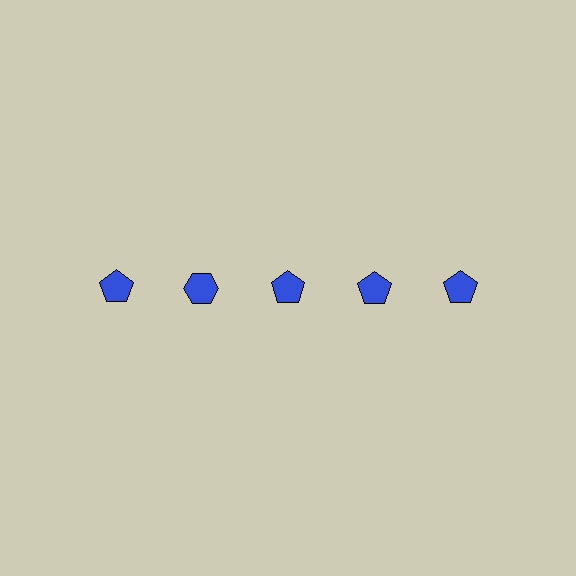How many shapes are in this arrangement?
There are 5 shapes arranged in a grid pattern.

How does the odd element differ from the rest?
It has a different shape: hexagon instead of pentagon.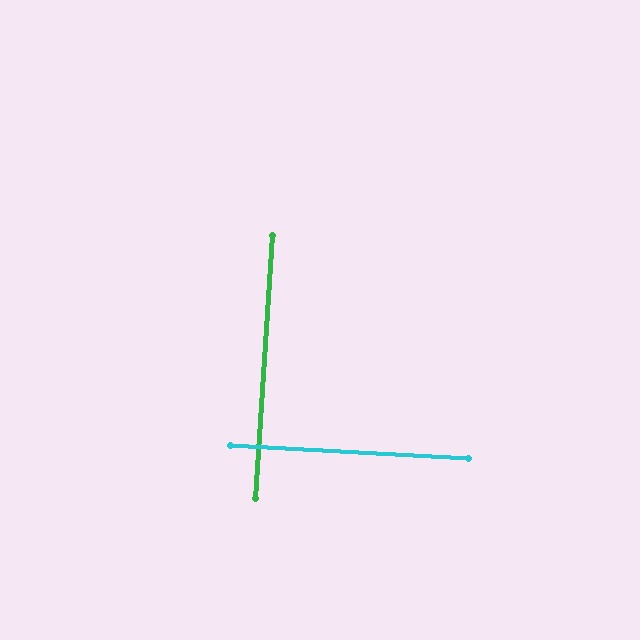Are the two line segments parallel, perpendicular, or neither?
Perpendicular — they meet at approximately 89°.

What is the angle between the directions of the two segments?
Approximately 89 degrees.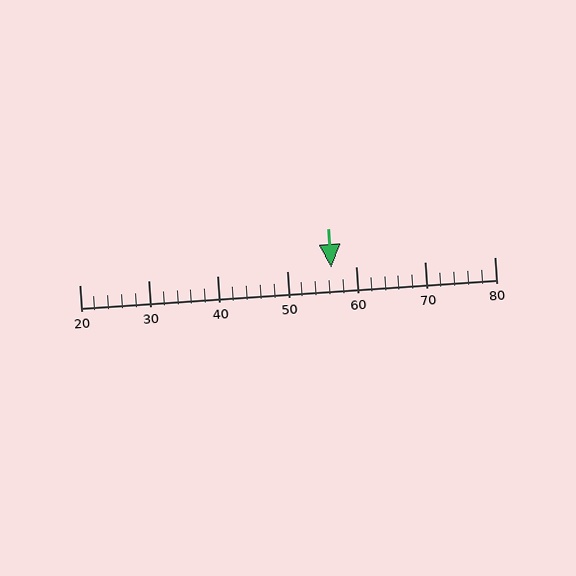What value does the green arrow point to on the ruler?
The green arrow points to approximately 56.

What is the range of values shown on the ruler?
The ruler shows values from 20 to 80.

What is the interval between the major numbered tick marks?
The major tick marks are spaced 10 units apart.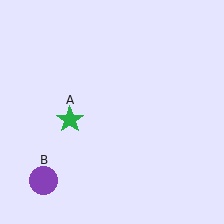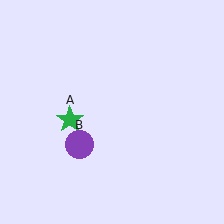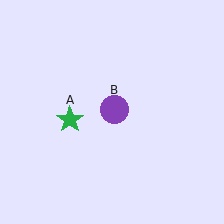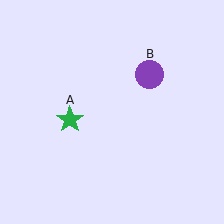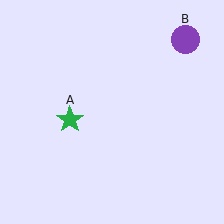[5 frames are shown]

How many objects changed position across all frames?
1 object changed position: purple circle (object B).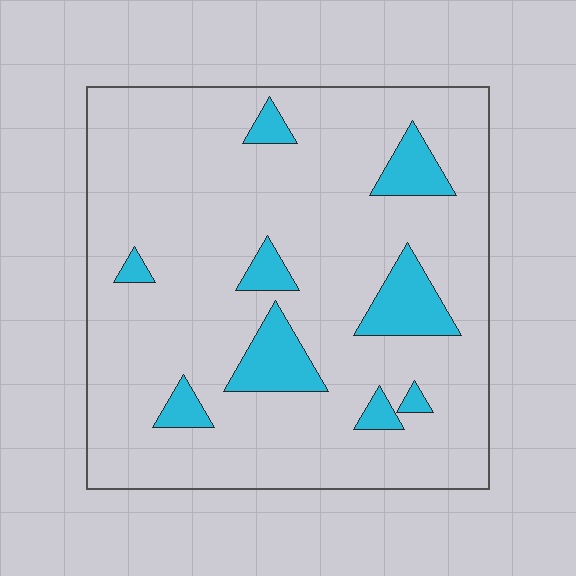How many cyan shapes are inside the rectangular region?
9.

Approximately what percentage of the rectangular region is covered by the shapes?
Approximately 15%.